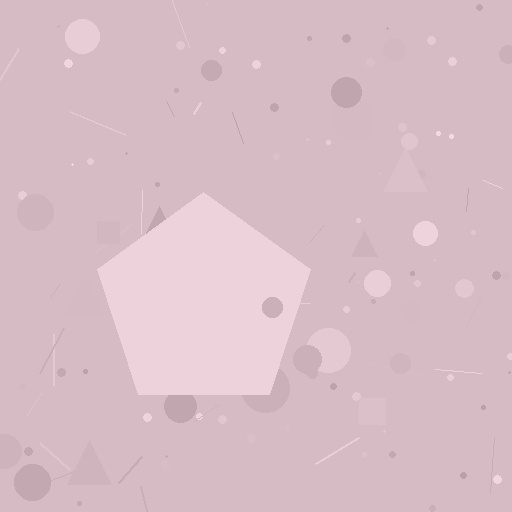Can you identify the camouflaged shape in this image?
The camouflaged shape is a pentagon.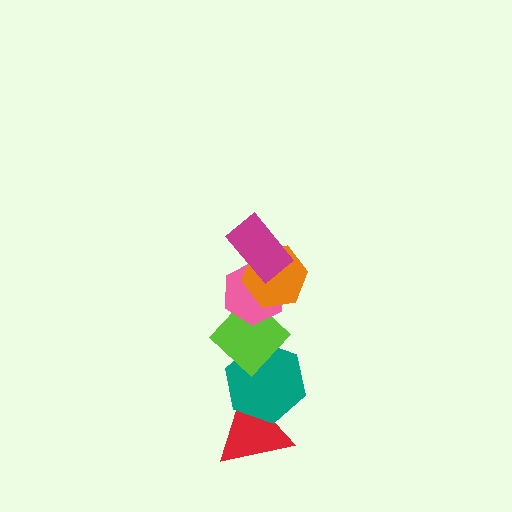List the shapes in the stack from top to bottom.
From top to bottom: the magenta rectangle, the orange hexagon, the pink hexagon, the lime diamond, the teal hexagon, the red triangle.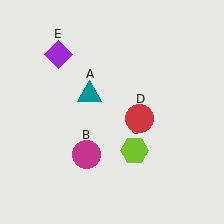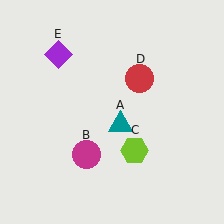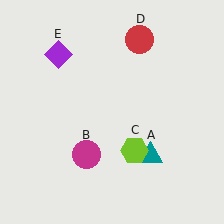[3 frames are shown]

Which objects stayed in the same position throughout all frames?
Magenta circle (object B) and lime hexagon (object C) and purple diamond (object E) remained stationary.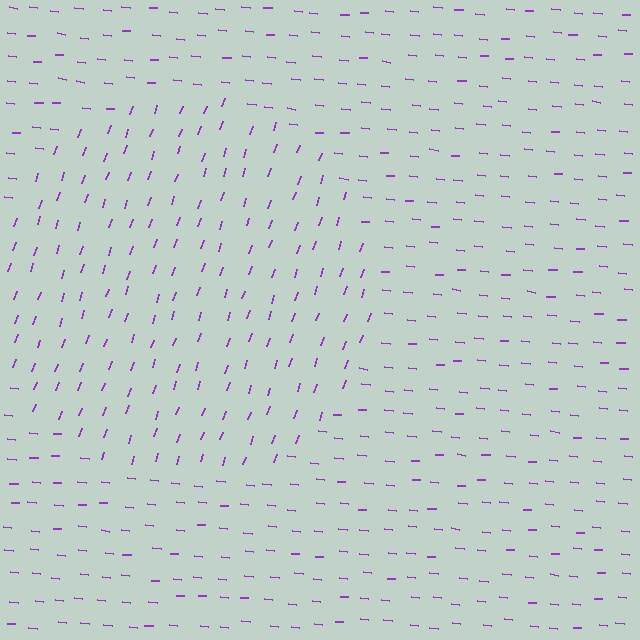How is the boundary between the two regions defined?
The boundary is defined purely by a change in line orientation (approximately 77 degrees difference). All lines are the same color and thickness.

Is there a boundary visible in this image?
Yes, there is a texture boundary formed by a change in line orientation.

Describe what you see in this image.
The image is filled with small purple line segments. A circle region in the image has lines oriented differently from the surrounding lines, creating a visible texture boundary.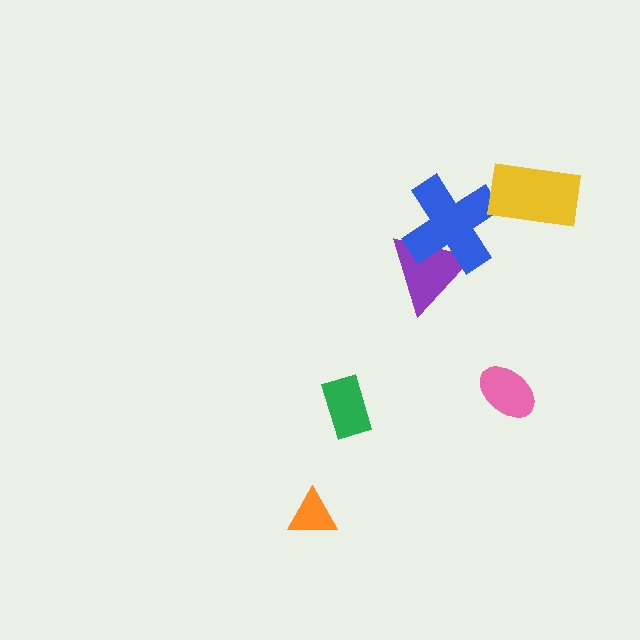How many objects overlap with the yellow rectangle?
0 objects overlap with the yellow rectangle.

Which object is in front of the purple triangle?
The blue cross is in front of the purple triangle.